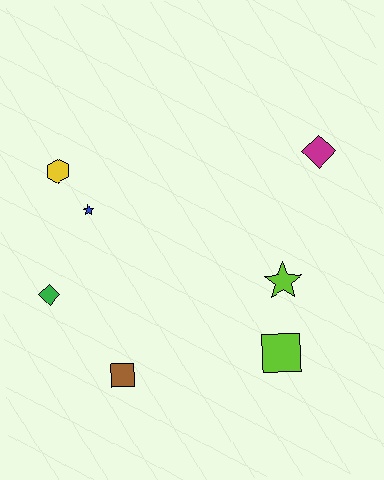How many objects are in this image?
There are 7 objects.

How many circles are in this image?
There are no circles.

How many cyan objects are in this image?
There are no cyan objects.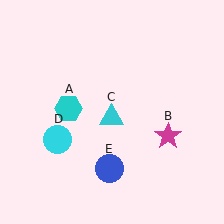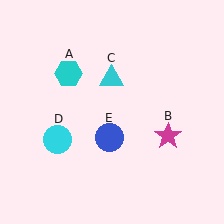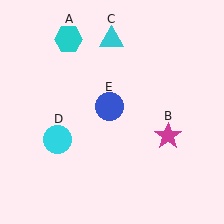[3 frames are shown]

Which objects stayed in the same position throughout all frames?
Magenta star (object B) and cyan circle (object D) remained stationary.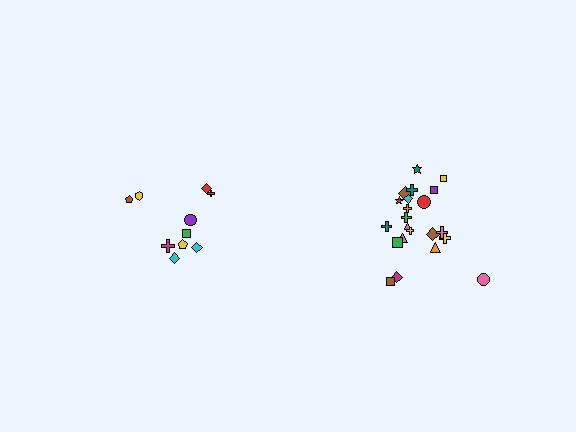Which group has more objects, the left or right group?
The right group.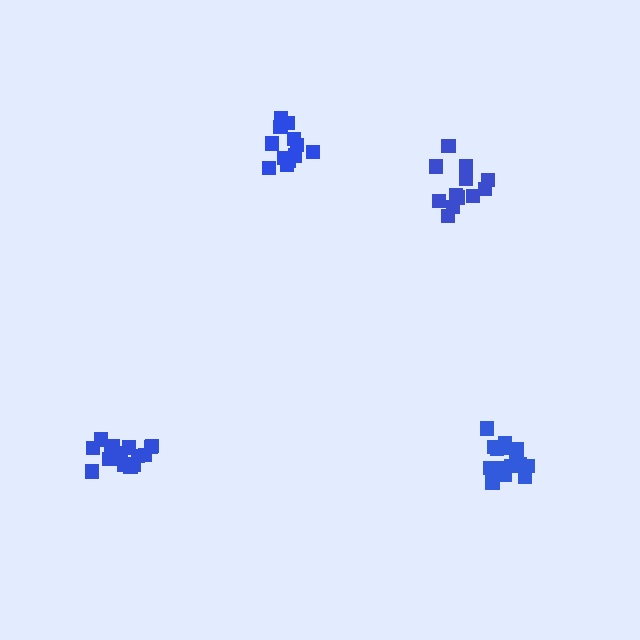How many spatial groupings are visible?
There are 4 spatial groupings.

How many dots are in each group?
Group 1: 16 dots, Group 2: 13 dots, Group 3: 12 dots, Group 4: 18 dots (59 total).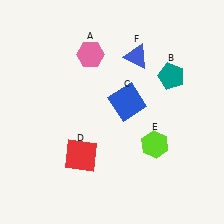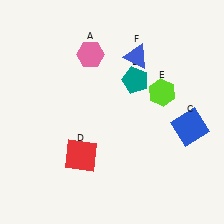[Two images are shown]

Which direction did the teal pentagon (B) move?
The teal pentagon (B) moved left.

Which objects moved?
The objects that moved are: the teal pentagon (B), the blue square (C), the lime hexagon (E).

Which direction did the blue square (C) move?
The blue square (C) moved right.